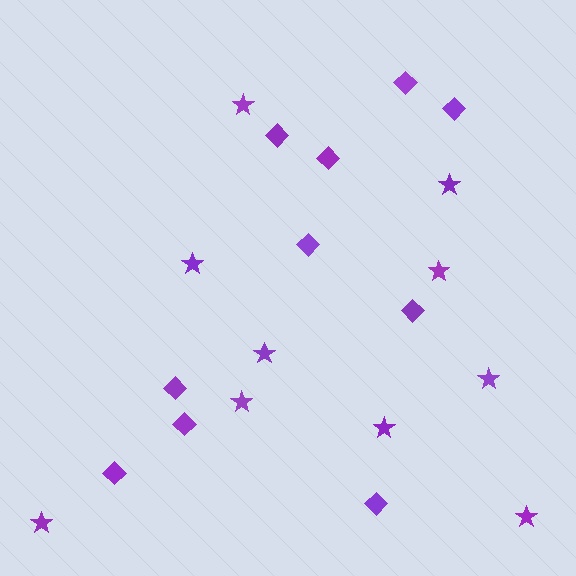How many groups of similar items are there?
There are 2 groups: one group of stars (10) and one group of diamonds (10).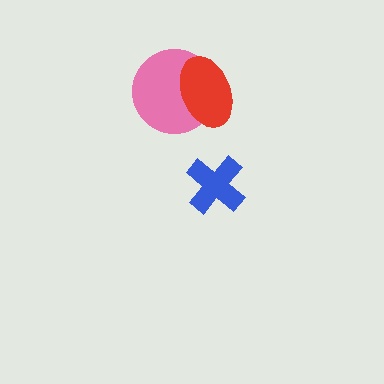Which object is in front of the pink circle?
The red ellipse is in front of the pink circle.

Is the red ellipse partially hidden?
No, no other shape covers it.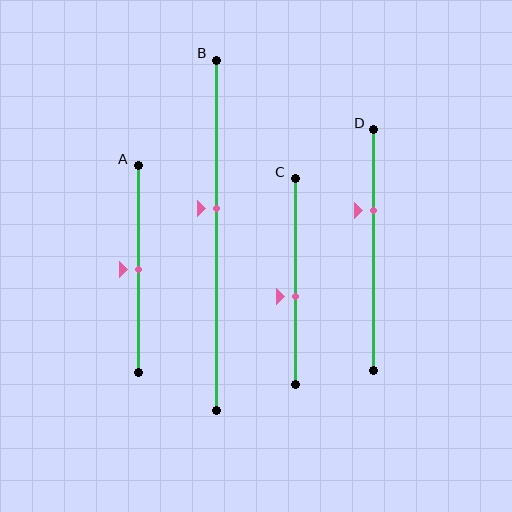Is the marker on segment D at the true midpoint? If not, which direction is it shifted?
No, the marker on segment D is shifted upward by about 17% of the segment length.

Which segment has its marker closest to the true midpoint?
Segment A has its marker closest to the true midpoint.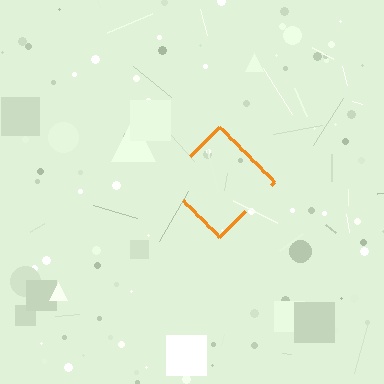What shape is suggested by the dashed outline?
The dashed outline suggests a diamond.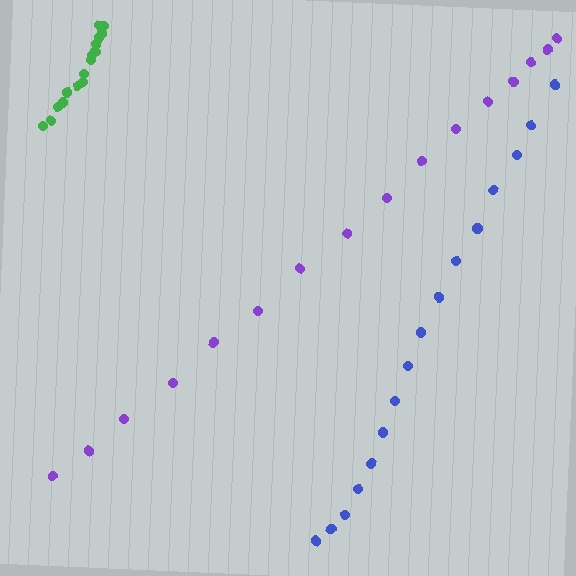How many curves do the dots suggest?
There are 3 distinct paths.